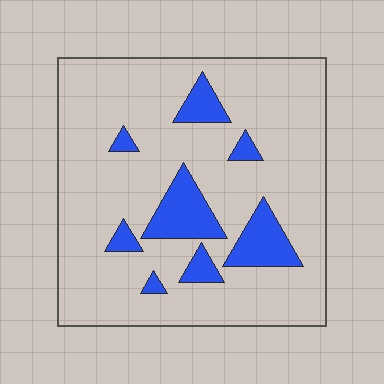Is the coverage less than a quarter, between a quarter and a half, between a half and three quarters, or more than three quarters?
Less than a quarter.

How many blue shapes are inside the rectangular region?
8.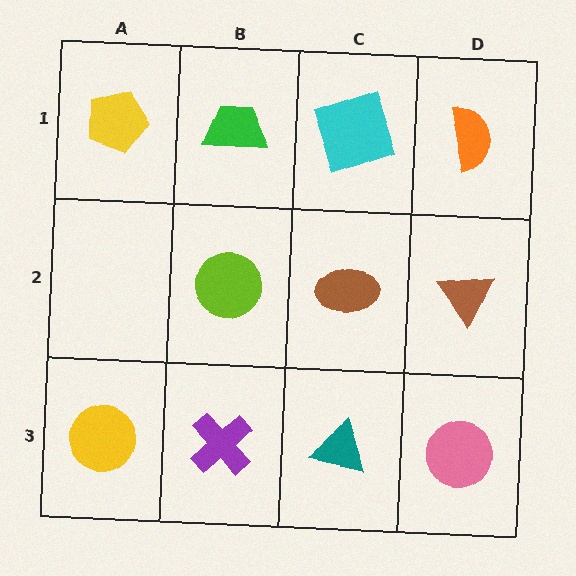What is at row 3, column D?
A pink circle.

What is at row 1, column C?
A cyan square.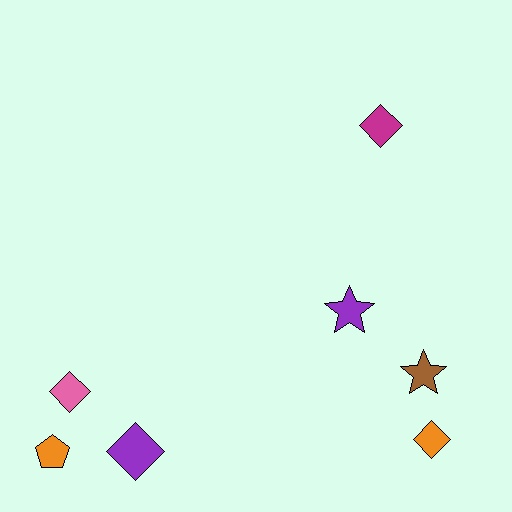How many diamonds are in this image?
There are 4 diamonds.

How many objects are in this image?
There are 7 objects.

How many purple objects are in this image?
There are 2 purple objects.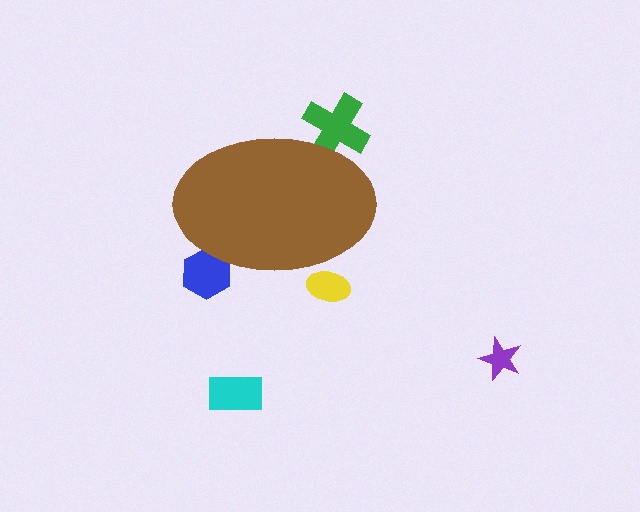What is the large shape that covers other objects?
A brown ellipse.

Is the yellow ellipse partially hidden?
Yes, the yellow ellipse is partially hidden behind the brown ellipse.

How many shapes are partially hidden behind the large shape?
3 shapes are partially hidden.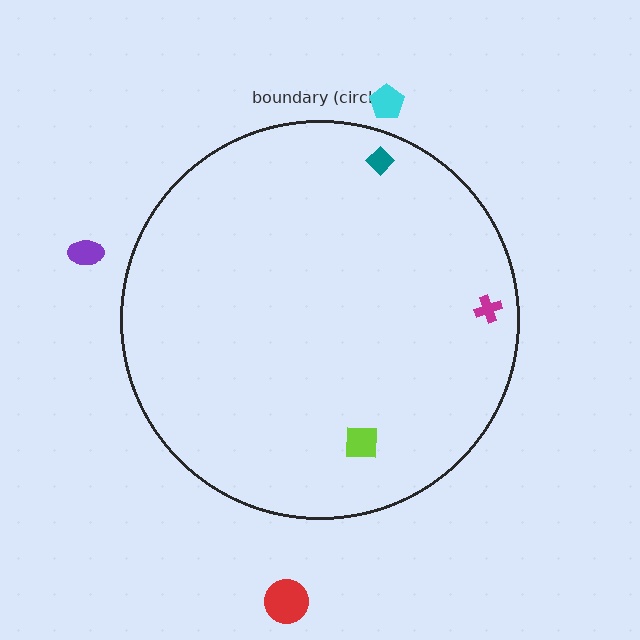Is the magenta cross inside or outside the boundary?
Inside.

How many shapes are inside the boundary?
3 inside, 3 outside.